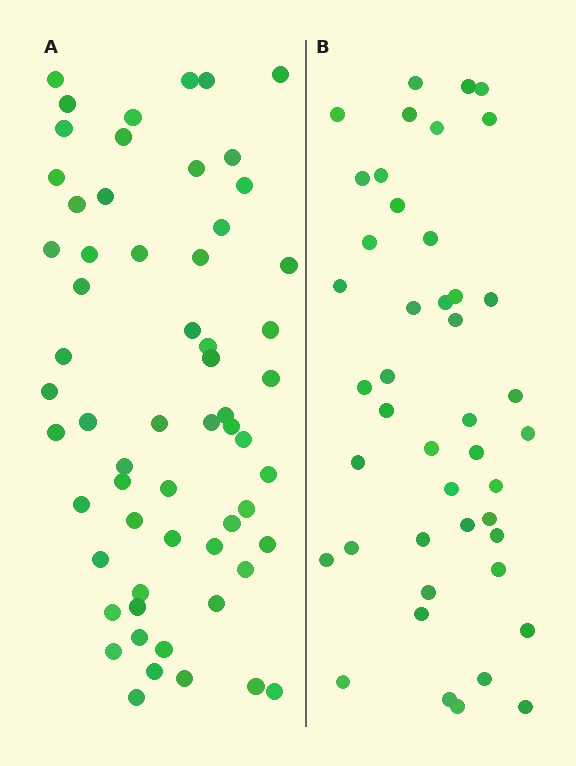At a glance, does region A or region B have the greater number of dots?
Region A (the left region) has more dots.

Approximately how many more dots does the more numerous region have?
Region A has approximately 15 more dots than region B.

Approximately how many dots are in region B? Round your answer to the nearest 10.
About 40 dots. (The exact count is 44, which rounds to 40.)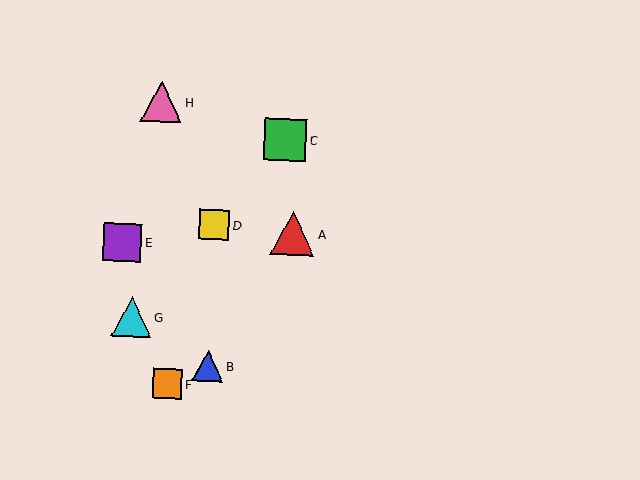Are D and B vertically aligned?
Yes, both are at x≈214.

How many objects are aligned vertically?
2 objects (B, D) are aligned vertically.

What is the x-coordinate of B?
Object B is at x≈208.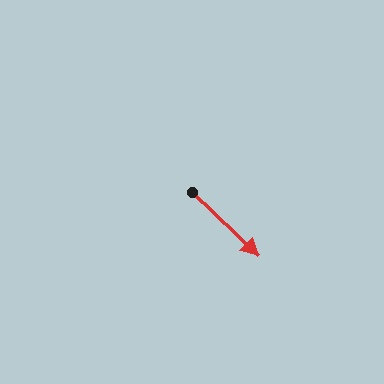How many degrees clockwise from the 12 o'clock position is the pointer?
Approximately 134 degrees.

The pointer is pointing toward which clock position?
Roughly 4 o'clock.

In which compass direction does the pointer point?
Southeast.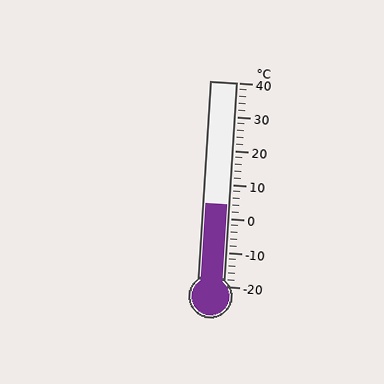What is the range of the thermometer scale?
The thermometer scale ranges from -20°C to 40°C.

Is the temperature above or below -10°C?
The temperature is above -10°C.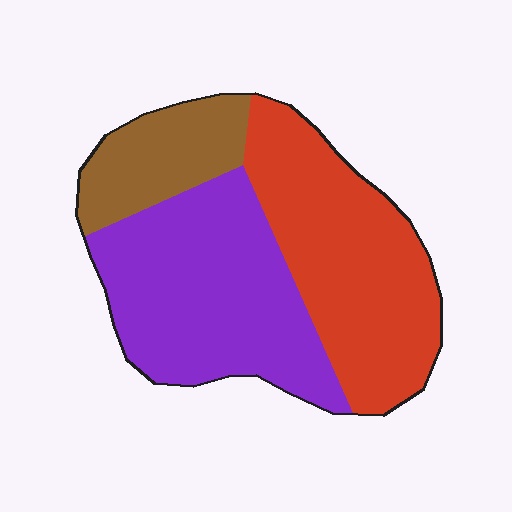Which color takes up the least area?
Brown, at roughly 15%.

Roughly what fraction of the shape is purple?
Purple covers roughly 45% of the shape.